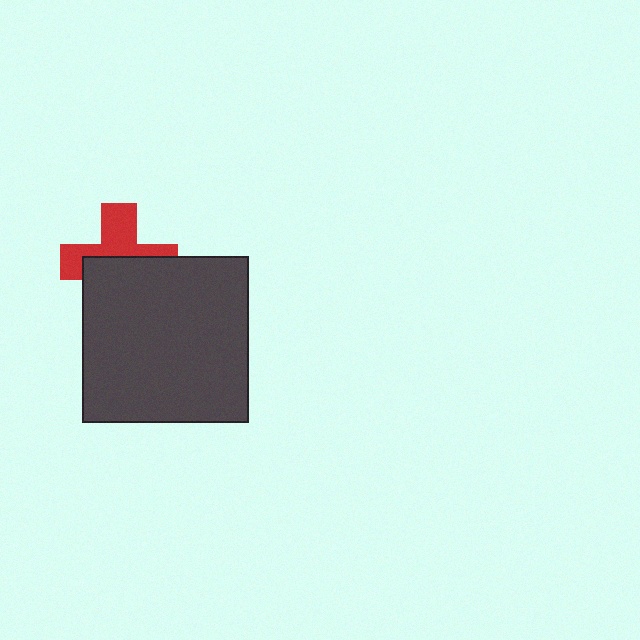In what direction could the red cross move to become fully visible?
The red cross could move up. That would shift it out from behind the dark gray square entirely.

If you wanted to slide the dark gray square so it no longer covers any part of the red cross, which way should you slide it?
Slide it down — that is the most direct way to separate the two shapes.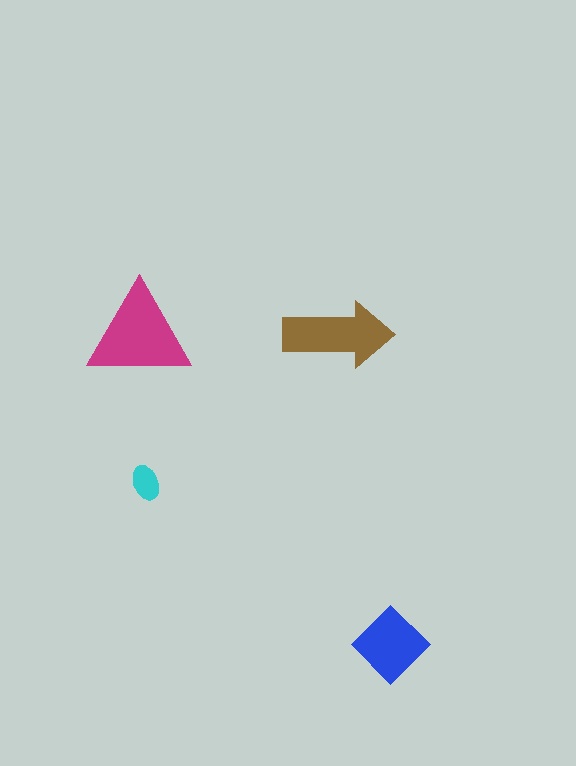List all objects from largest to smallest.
The magenta triangle, the brown arrow, the blue diamond, the cyan ellipse.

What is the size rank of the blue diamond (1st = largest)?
3rd.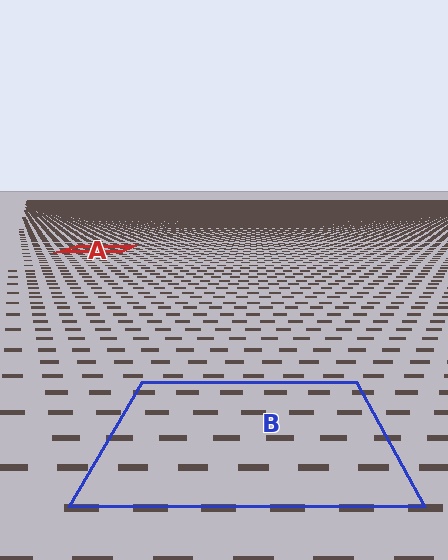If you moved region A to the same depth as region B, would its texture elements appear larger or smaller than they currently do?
They would appear larger. At a closer depth, the same texture elements are projected at a bigger on-screen size.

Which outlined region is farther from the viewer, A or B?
Region A is farther from the viewer — the texture elements inside it appear smaller and more densely packed.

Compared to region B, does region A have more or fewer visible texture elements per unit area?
Region A has more texture elements per unit area — they are packed more densely because it is farther away.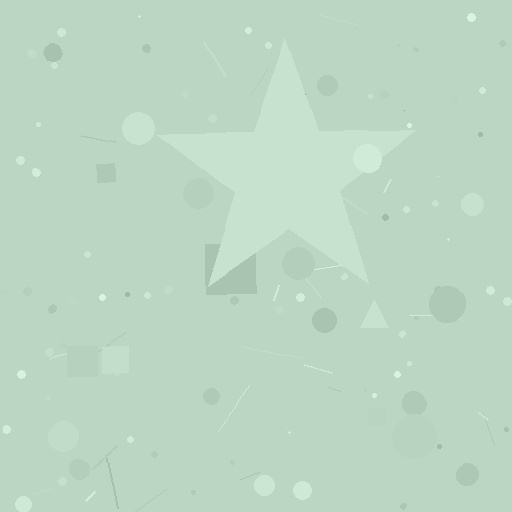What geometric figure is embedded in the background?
A star is embedded in the background.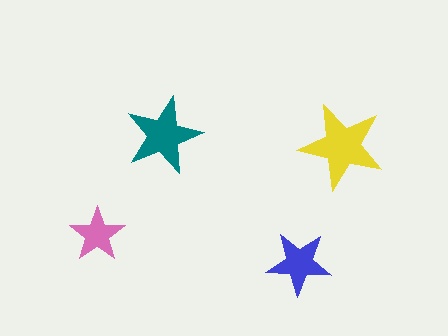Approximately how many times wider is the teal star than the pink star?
About 1.5 times wider.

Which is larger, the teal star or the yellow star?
The yellow one.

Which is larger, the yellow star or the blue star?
The yellow one.